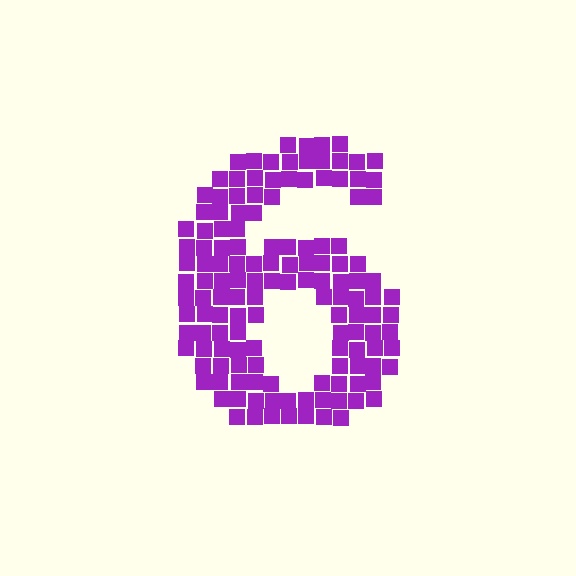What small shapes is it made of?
It is made of small squares.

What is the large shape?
The large shape is the digit 6.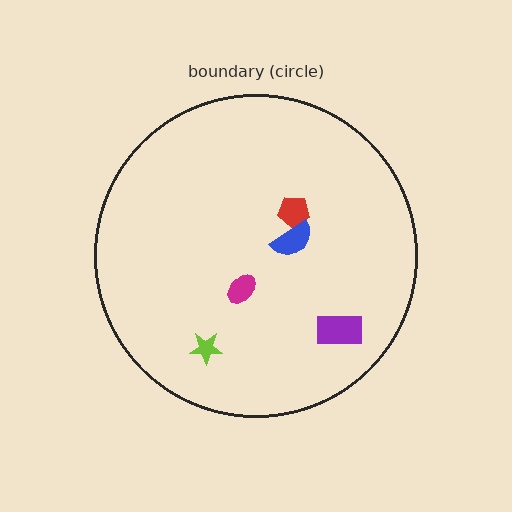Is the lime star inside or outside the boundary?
Inside.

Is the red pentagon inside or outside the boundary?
Inside.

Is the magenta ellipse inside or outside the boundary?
Inside.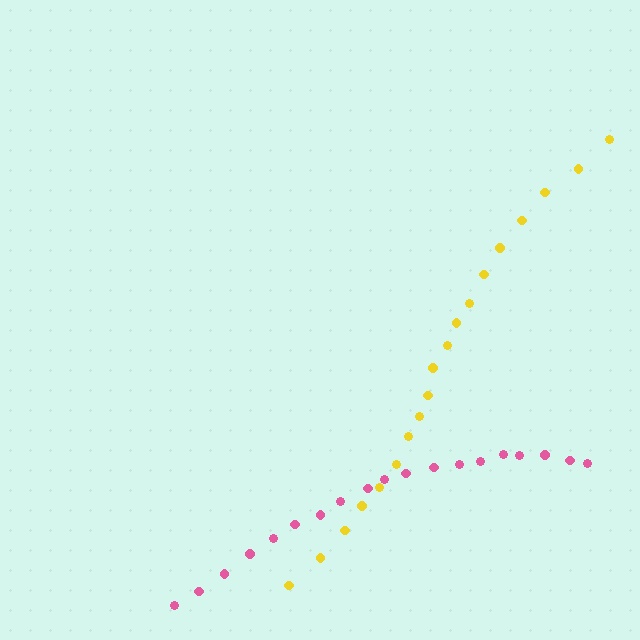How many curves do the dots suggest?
There are 2 distinct paths.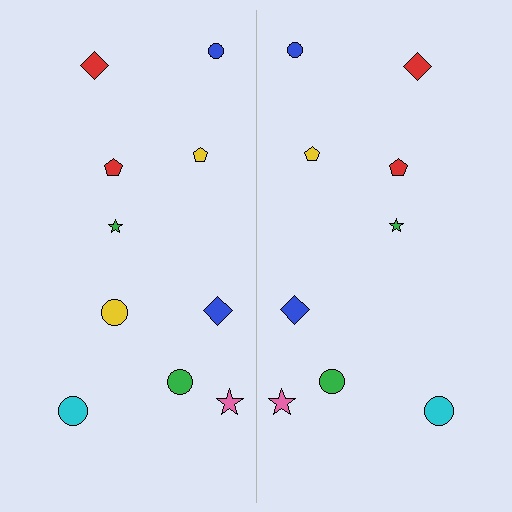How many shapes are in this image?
There are 19 shapes in this image.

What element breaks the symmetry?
A yellow circle is missing from the right side.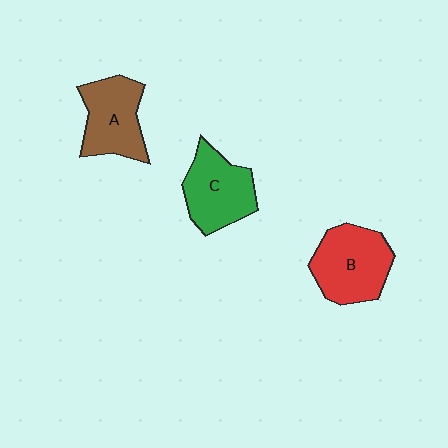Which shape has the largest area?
Shape B (red).